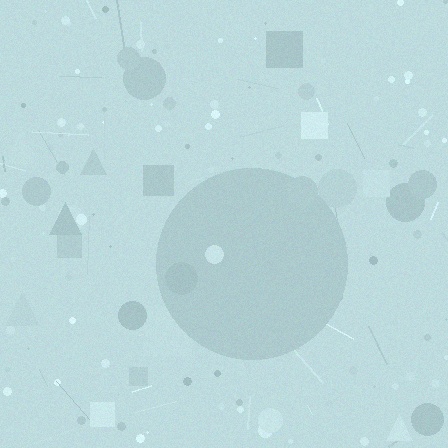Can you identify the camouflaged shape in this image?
The camouflaged shape is a circle.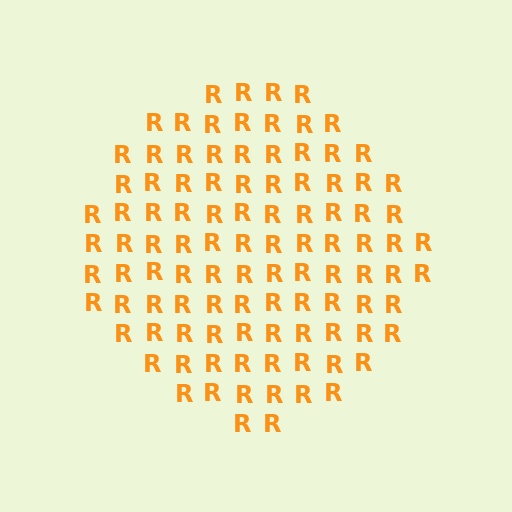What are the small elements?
The small elements are letter R's.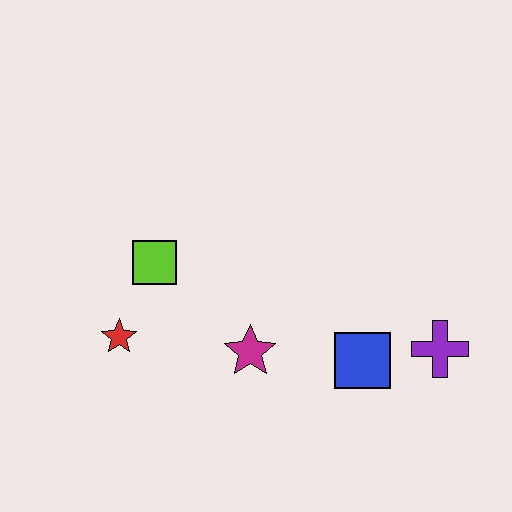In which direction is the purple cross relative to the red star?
The purple cross is to the right of the red star.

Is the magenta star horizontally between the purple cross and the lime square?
Yes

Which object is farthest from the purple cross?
The red star is farthest from the purple cross.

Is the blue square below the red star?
Yes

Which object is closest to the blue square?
The purple cross is closest to the blue square.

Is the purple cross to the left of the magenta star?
No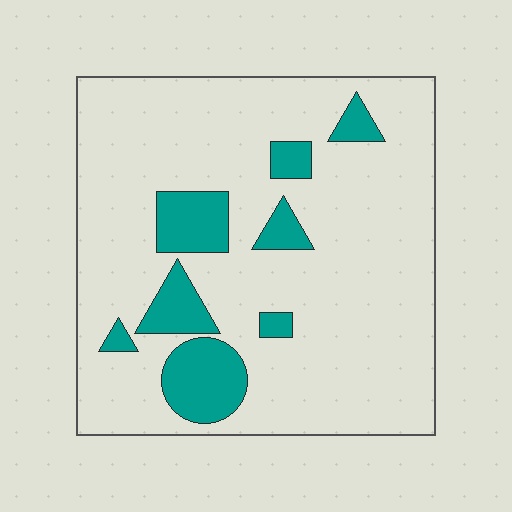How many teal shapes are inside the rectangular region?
8.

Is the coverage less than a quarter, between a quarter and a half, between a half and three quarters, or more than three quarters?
Less than a quarter.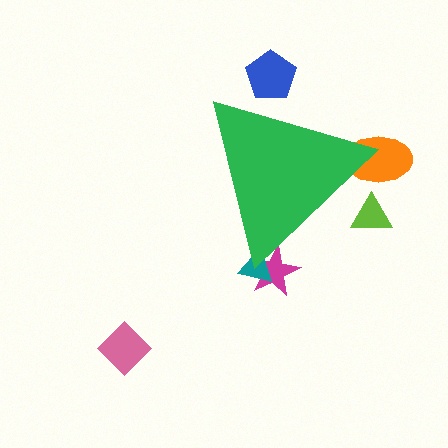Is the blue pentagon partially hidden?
Yes, the blue pentagon is partially hidden behind the green triangle.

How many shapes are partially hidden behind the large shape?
5 shapes are partially hidden.